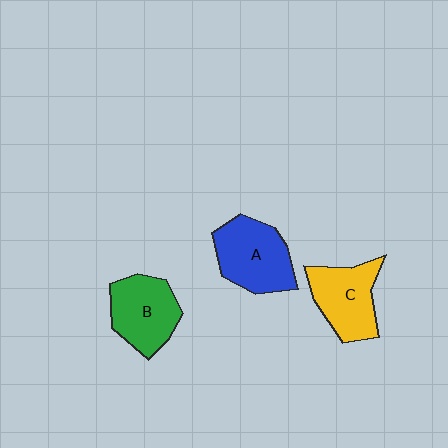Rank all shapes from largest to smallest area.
From largest to smallest: A (blue), B (green), C (yellow).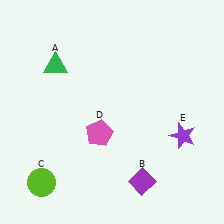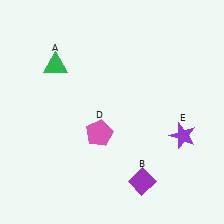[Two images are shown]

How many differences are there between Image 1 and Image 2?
There is 1 difference between the two images.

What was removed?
The lime circle (C) was removed in Image 2.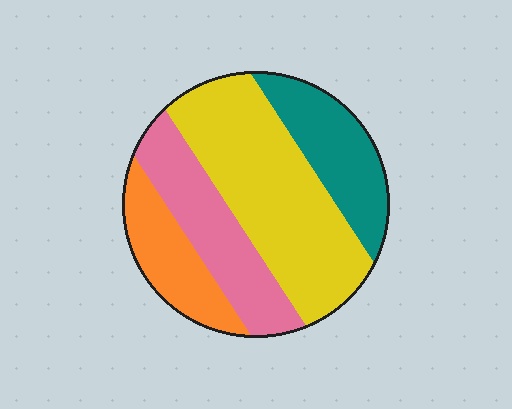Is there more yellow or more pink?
Yellow.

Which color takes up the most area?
Yellow, at roughly 40%.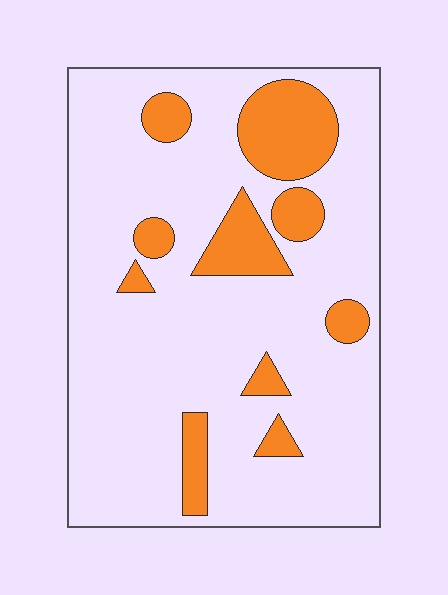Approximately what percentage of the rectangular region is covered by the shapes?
Approximately 20%.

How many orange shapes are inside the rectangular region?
10.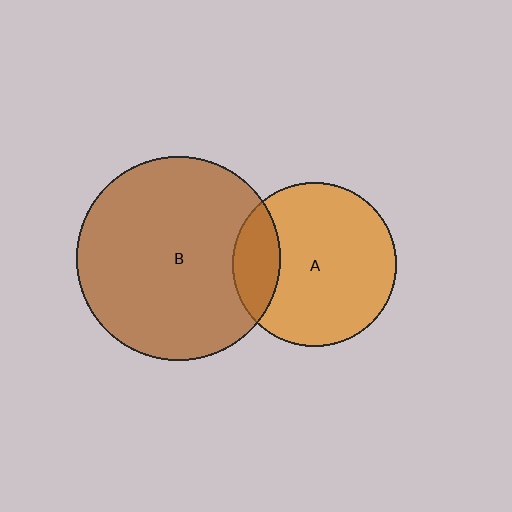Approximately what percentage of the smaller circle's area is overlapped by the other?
Approximately 20%.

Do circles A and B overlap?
Yes.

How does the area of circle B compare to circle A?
Approximately 1.6 times.